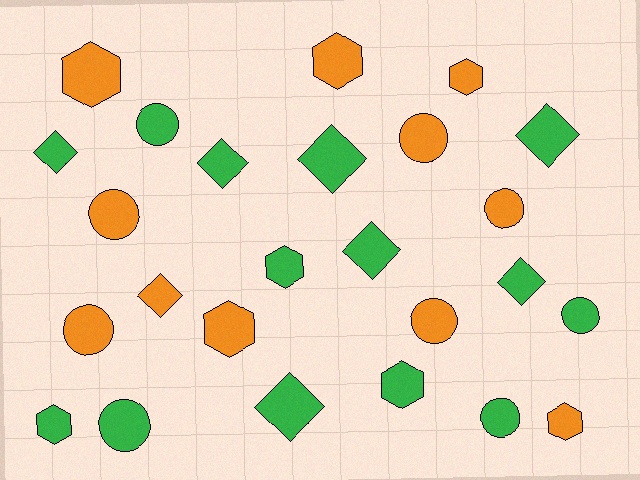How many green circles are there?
There are 4 green circles.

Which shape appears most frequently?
Circle, with 9 objects.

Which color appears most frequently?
Green, with 14 objects.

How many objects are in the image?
There are 25 objects.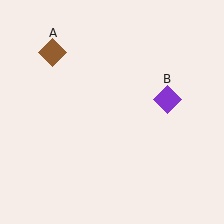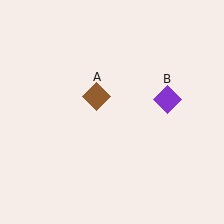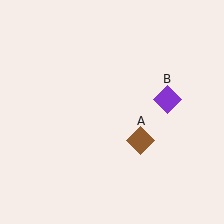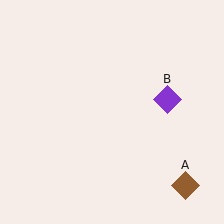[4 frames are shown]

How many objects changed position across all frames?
1 object changed position: brown diamond (object A).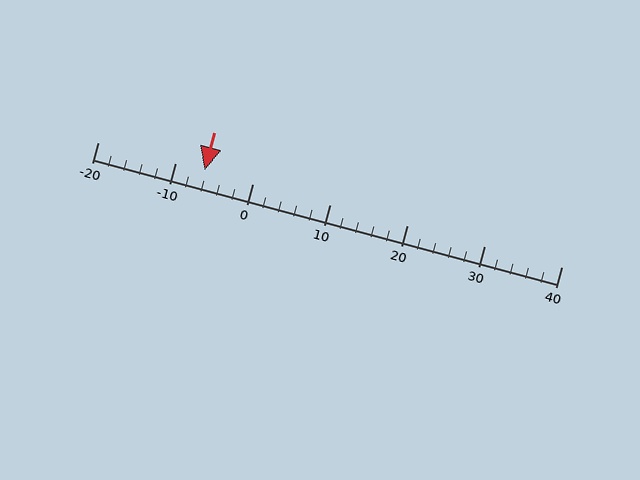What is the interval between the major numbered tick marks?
The major tick marks are spaced 10 units apart.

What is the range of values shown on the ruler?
The ruler shows values from -20 to 40.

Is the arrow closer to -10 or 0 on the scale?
The arrow is closer to -10.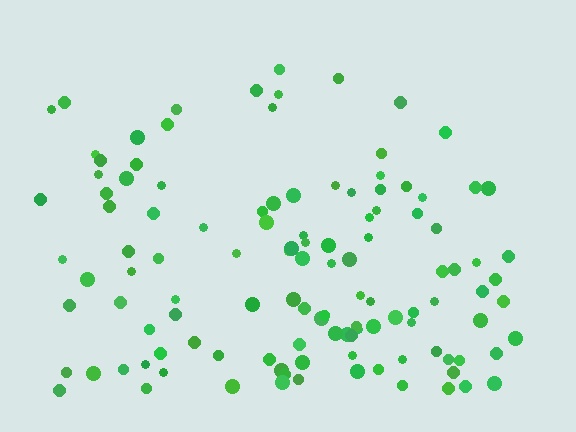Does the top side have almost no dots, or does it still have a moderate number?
Still a moderate number, just noticeably fewer than the bottom.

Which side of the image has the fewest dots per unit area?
The top.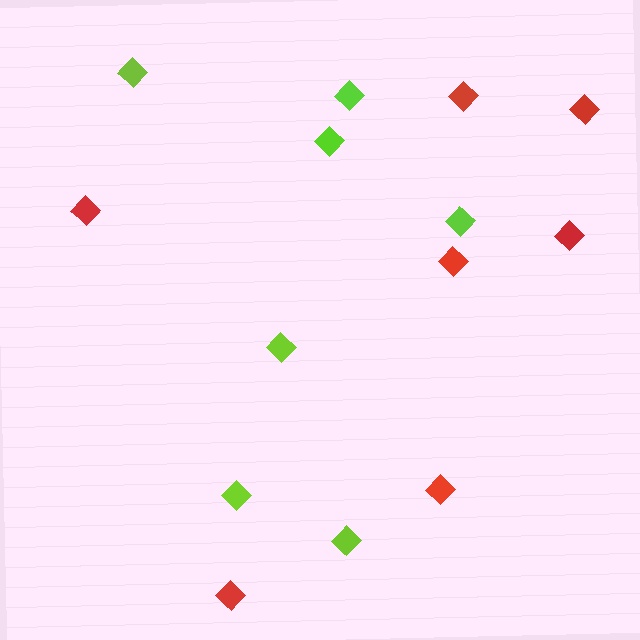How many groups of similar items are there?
There are 2 groups: one group of lime diamonds (7) and one group of red diamonds (7).